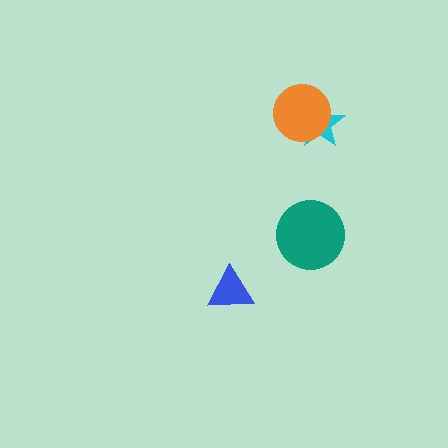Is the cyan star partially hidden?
Yes, it is partially covered by another shape.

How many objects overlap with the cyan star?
1 object overlaps with the cyan star.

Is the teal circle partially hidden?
No, no other shape covers it.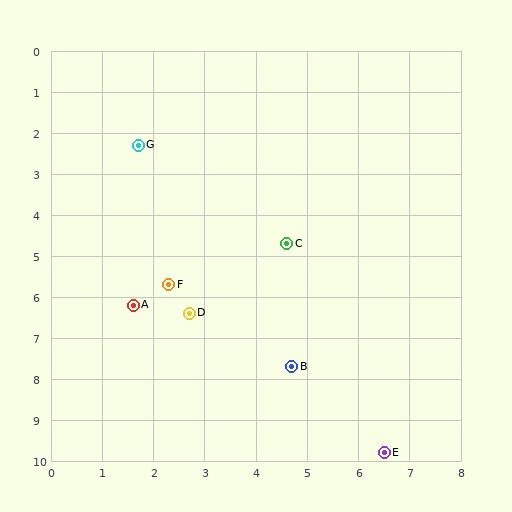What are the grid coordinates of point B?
Point B is at approximately (4.7, 7.7).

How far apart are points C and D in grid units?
Points C and D are about 2.5 grid units apart.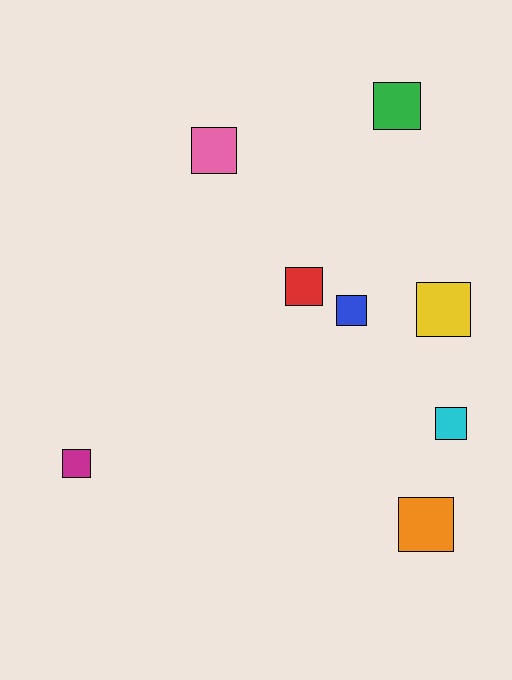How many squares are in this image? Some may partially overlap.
There are 8 squares.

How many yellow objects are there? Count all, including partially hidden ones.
There is 1 yellow object.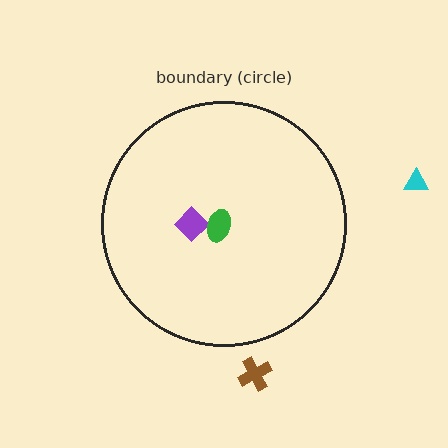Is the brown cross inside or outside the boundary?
Outside.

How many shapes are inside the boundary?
2 inside, 2 outside.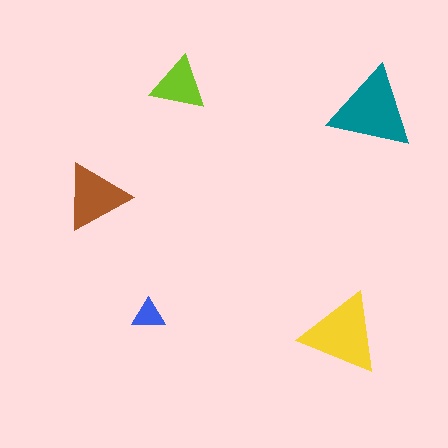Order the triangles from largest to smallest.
the teal one, the yellow one, the brown one, the lime one, the blue one.